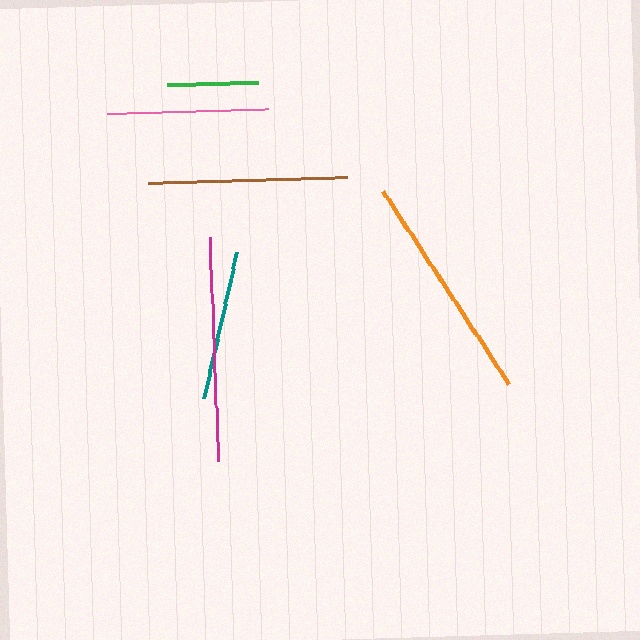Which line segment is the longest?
The orange line is the longest at approximately 230 pixels.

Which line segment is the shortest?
The green line is the shortest at approximately 92 pixels.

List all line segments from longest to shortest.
From longest to shortest: orange, magenta, brown, pink, teal, green.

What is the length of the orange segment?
The orange segment is approximately 230 pixels long.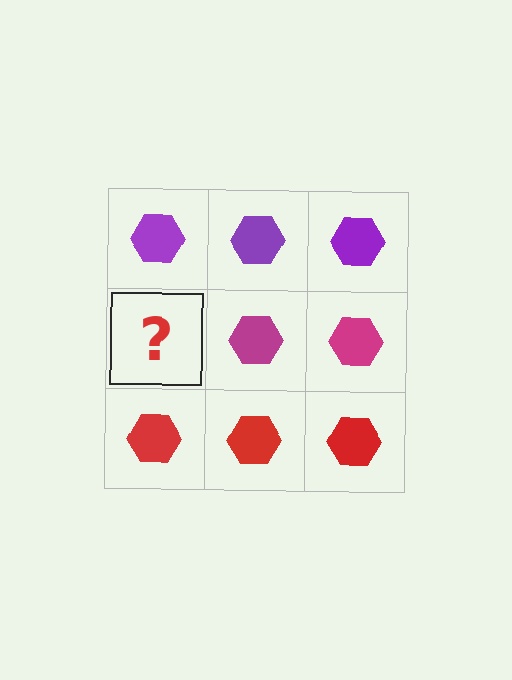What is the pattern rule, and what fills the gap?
The rule is that each row has a consistent color. The gap should be filled with a magenta hexagon.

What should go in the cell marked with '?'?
The missing cell should contain a magenta hexagon.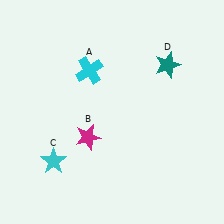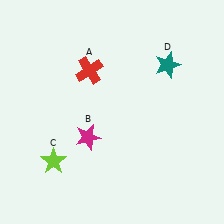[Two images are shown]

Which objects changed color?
A changed from cyan to red. C changed from cyan to lime.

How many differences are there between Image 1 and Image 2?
There are 2 differences between the two images.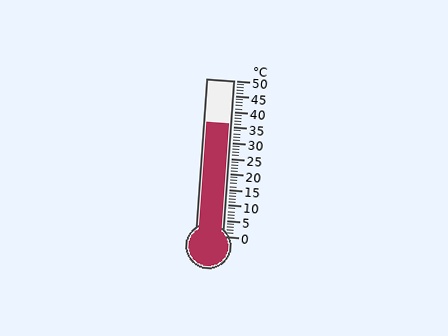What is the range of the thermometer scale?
The thermometer scale ranges from 0°C to 50°C.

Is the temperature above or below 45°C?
The temperature is below 45°C.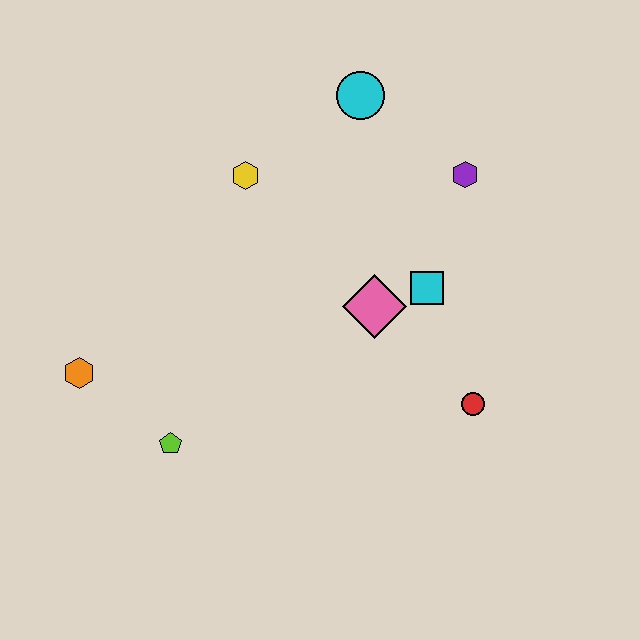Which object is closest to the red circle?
The cyan square is closest to the red circle.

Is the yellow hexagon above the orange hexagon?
Yes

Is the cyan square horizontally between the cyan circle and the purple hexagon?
Yes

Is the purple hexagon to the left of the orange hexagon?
No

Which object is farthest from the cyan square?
The orange hexagon is farthest from the cyan square.